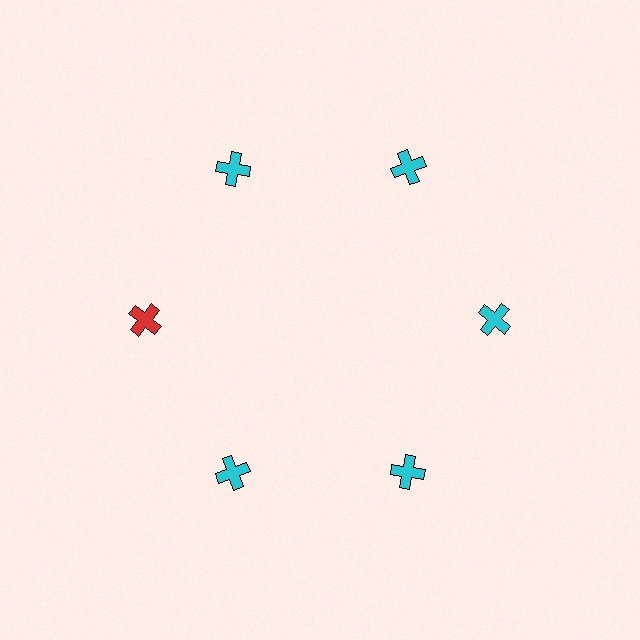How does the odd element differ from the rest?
It has a different color: red instead of cyan.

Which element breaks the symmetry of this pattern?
The red cross at roughly the 9 o'clock position breaks the symmetry. All other shapes are cyan crosses.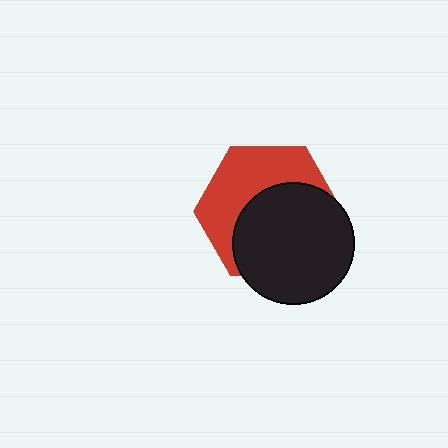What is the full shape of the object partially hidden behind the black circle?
The partially hidden object is a red hexagon.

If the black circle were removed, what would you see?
You would see the complete red hexagon.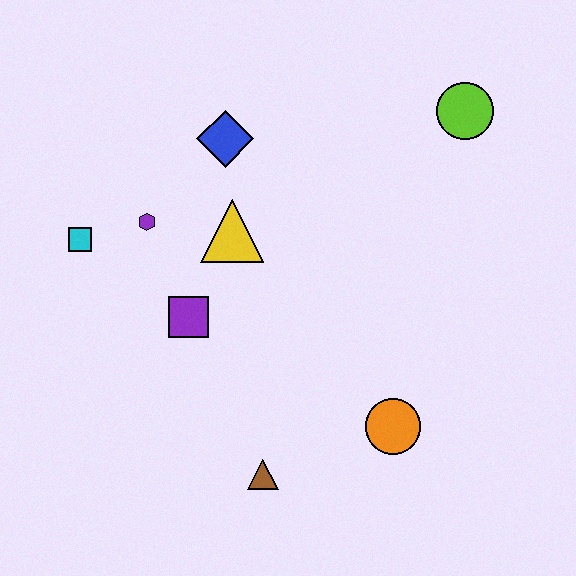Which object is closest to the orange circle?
The brown triangle is closest to the orange circle.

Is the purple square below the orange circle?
No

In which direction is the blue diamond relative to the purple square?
The blue diamond is above the purple square.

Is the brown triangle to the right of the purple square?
Yes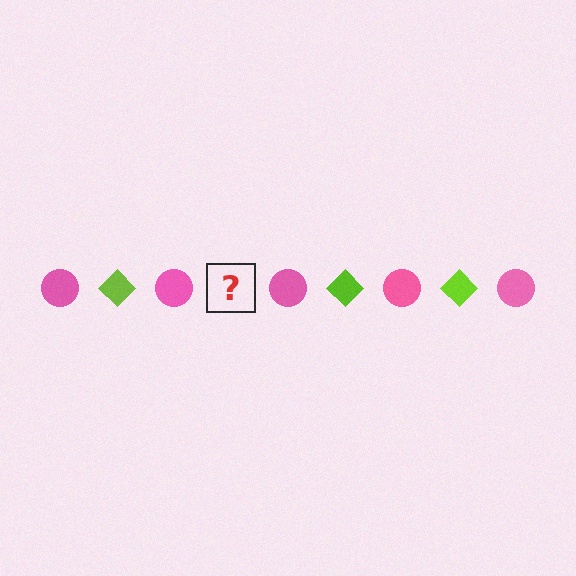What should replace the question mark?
The question mark should be replaced with a lime diamond.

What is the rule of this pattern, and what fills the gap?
The rule is that the pattern alternates between pink circle and lime diamond. The gap should be filled with a lime diamond.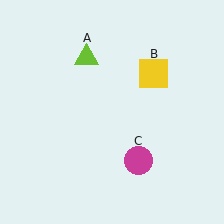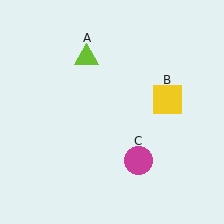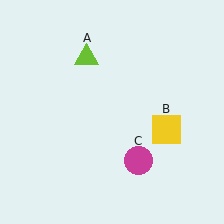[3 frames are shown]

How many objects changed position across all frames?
1 object changed position: yellow square (object B).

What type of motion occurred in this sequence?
The yellow square (object B) rotated clockwise around the center of the scene.